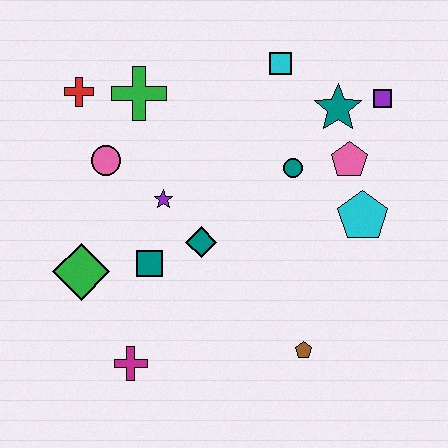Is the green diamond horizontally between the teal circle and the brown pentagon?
No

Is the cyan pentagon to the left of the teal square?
No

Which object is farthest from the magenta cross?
The purple square is farthest from the magenta cross.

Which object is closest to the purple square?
The teal star is closest to the purple square.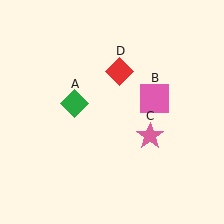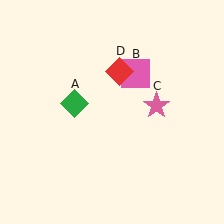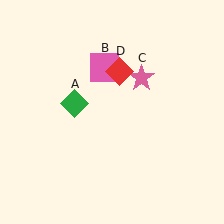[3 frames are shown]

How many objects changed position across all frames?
2 objects changed position: pink square (object B), pink star (object C).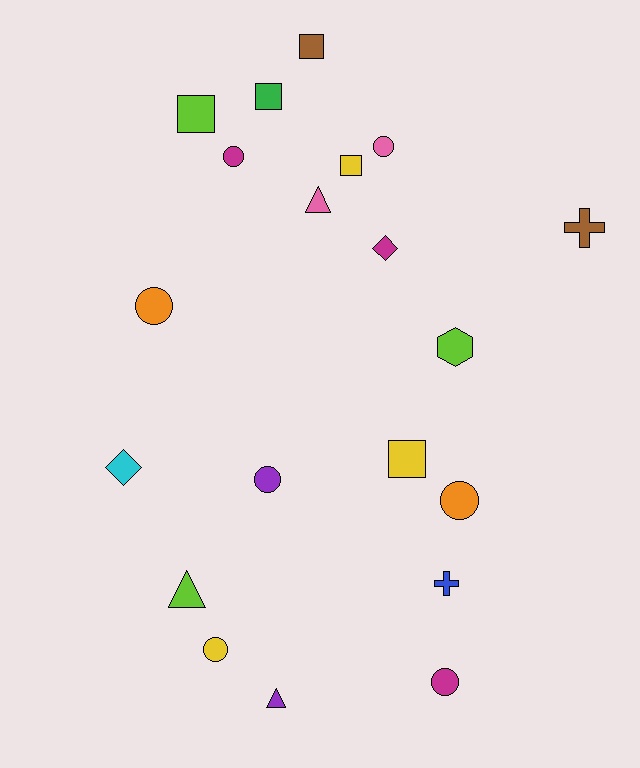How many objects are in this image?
There are 20 objects.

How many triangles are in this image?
There are 3 triangles.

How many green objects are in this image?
There is 1 green object.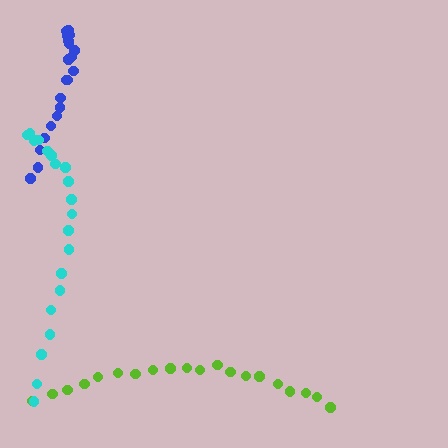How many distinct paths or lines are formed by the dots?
There are 3 distinct paths.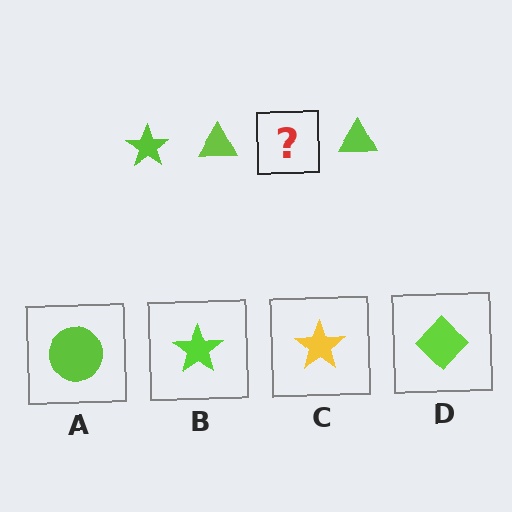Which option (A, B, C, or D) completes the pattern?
B.